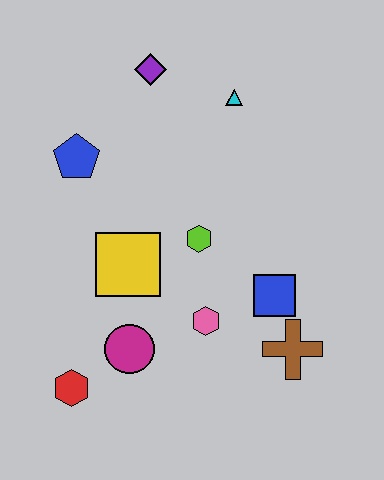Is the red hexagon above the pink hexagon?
No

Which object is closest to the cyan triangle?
The purple diamond is closest to the cyan triangle.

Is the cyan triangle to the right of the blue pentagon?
Yes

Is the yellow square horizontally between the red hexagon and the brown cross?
Yes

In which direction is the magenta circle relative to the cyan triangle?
The magenta circle is below the cyan triangle.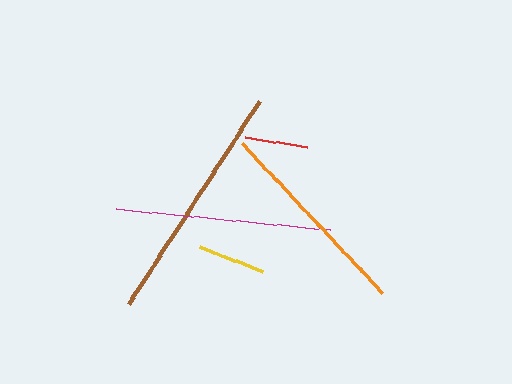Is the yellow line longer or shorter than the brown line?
The brown line is longer than the yellow line.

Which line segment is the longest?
The brown line is the longest at approximately 241 pixels.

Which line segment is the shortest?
The red line is the shortest at approximately 63 pixels.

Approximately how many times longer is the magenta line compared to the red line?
The magenta line is approximately 3.4 times the length of the red line.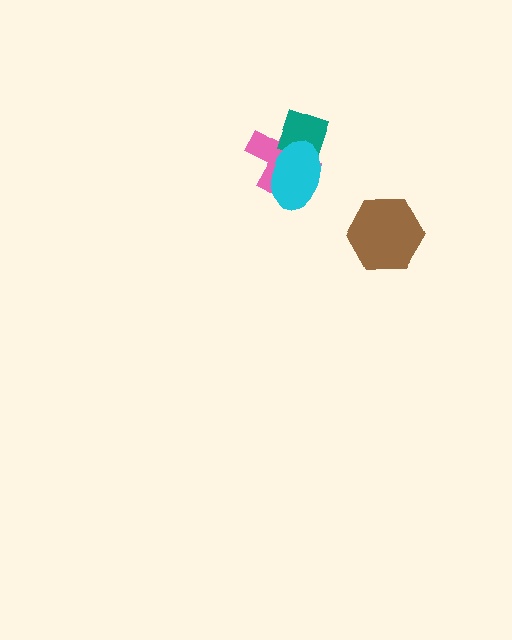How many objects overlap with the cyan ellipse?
2 objects overlap with the cyan ellipse.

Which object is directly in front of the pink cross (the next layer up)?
The teal diamond is directly in front of the pink cross.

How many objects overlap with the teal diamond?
2 objects overlap with the teal diamond.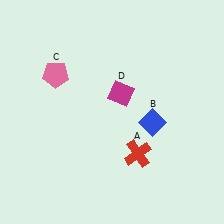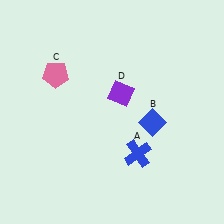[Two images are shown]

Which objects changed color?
A changed from red to blue. D changed from magenta to purple.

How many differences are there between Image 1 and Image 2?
There are 2 differences between the two images.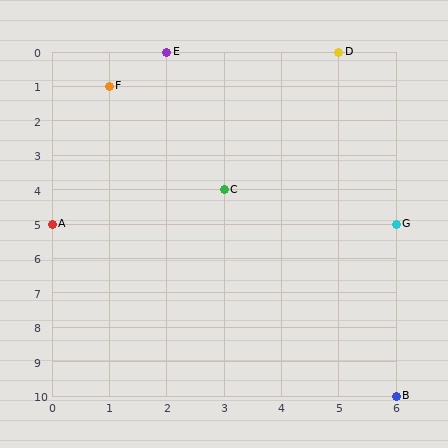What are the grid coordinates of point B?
Point B is at grid coordinates (6, 10).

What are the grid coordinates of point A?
Point A is at grid coordinates (0, 5).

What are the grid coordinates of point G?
Point G is at grid coordinates (6, 5).